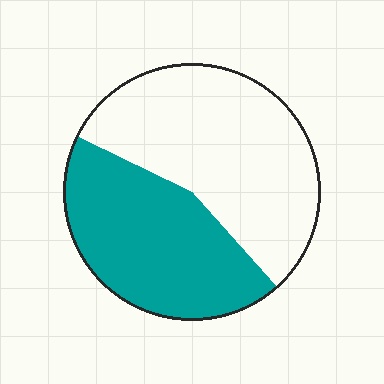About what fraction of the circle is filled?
About two fifths (2/5).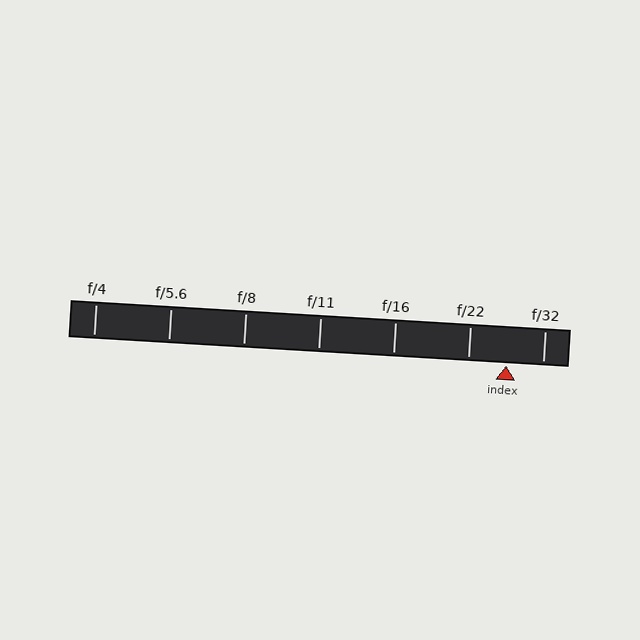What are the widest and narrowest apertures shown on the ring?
The widest aperture shown is f/4 and the narrowest is f/32.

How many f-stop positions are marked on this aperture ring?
There are 7 f-stop positions marked.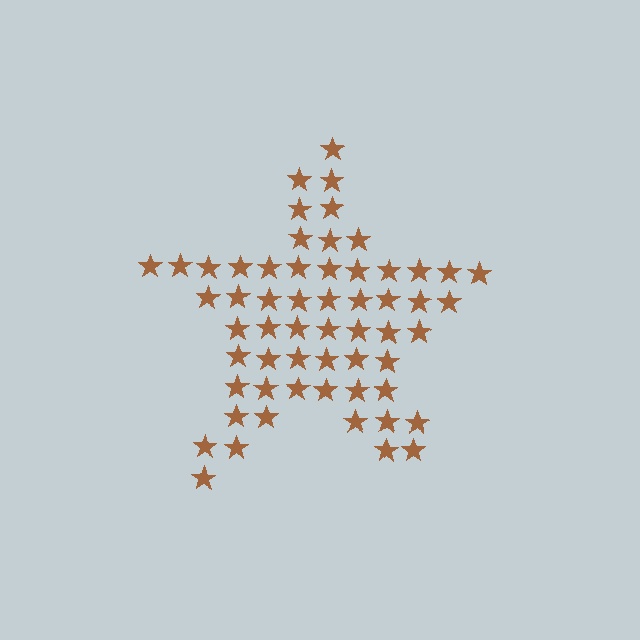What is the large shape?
The large shape is a star.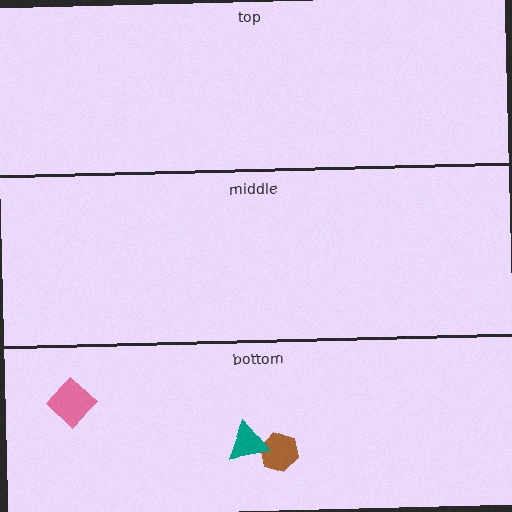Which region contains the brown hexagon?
The bottom region.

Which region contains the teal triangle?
The bottom region.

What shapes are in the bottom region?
The pink diamond, the brown hexagon, the teal triangle.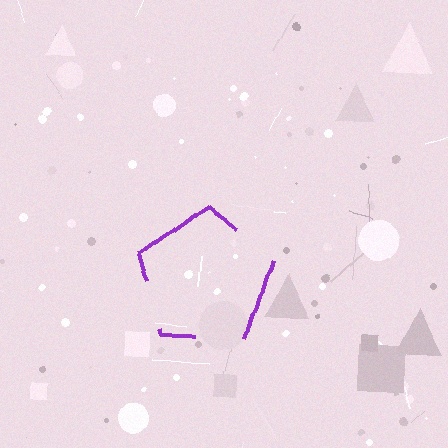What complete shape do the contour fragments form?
The contour fragments form a pentagon.